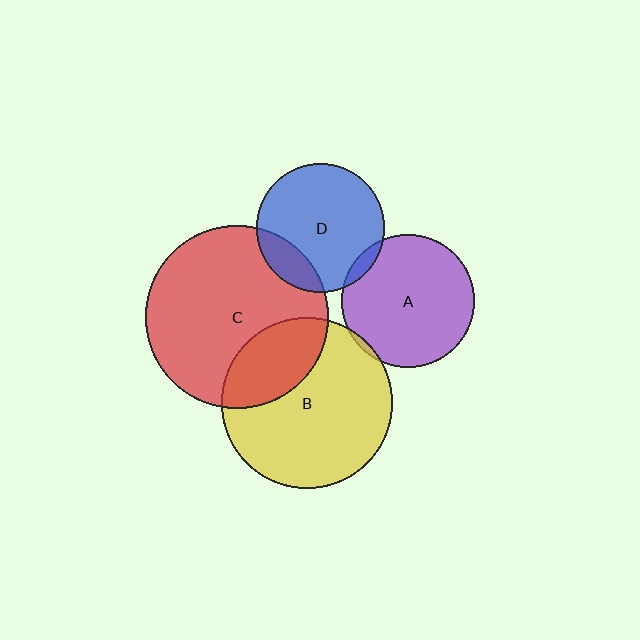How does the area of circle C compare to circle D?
Approximately 2.0 times.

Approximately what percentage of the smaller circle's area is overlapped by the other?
Approximately 30%.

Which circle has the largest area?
Circle C (red).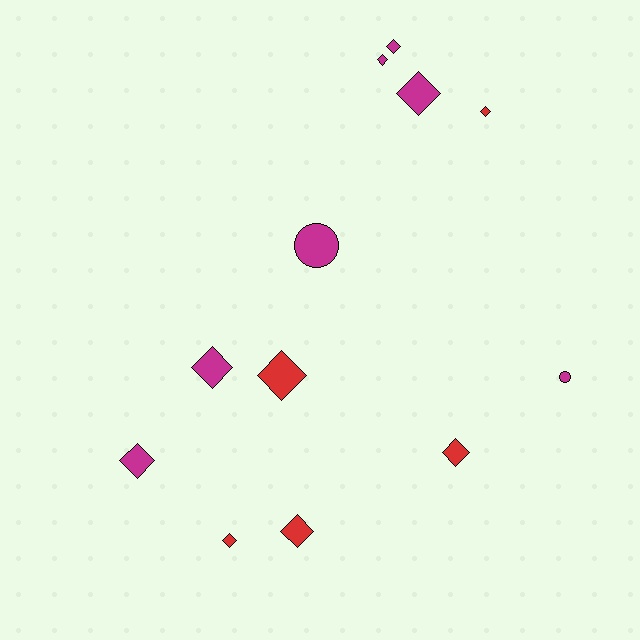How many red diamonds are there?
There are 5 red diamonds.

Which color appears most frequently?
Magenta, with 7 objects.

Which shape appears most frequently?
Diamond, with 10 objects.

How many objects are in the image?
There are 12 objects.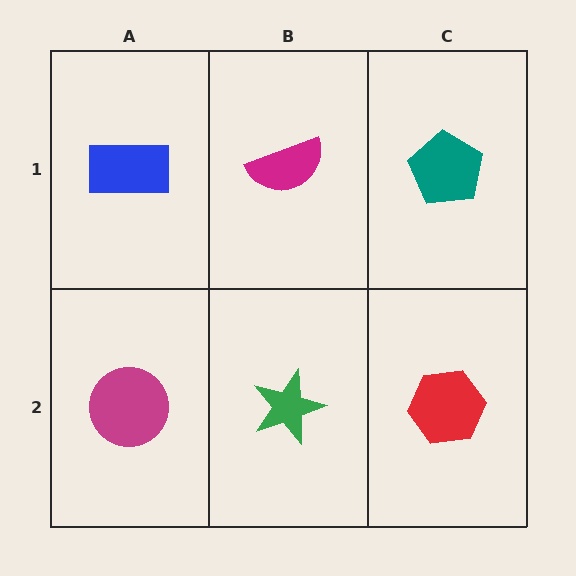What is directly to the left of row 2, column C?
A green star.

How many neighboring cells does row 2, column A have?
2.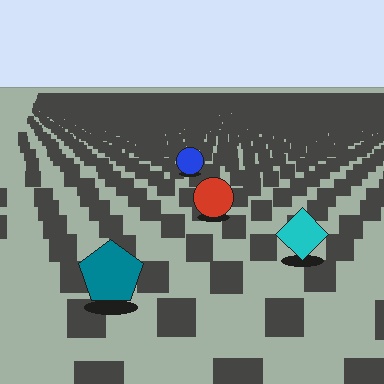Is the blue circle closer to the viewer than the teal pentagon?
No. The teal pentagon is closer — you can tell from the texture gradient: the ground texture is coarser near it.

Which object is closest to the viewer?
The teal pentagon is closest. The texture marks near it are larger and more spread out.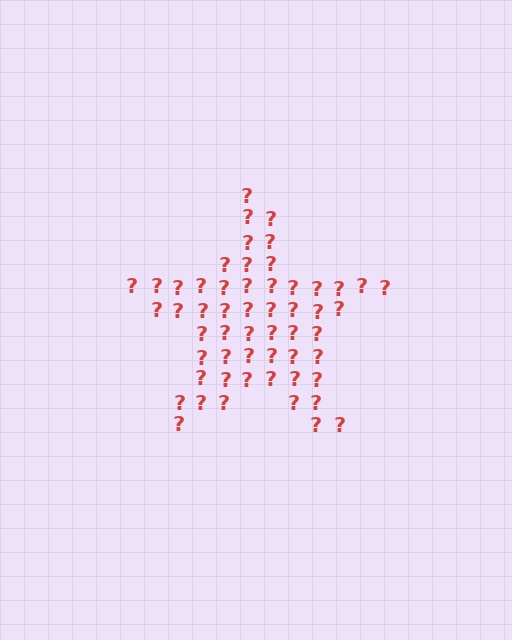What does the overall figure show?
The overall figure shows a star.